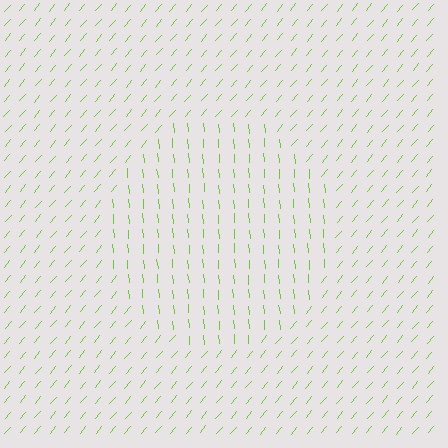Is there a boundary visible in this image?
Yes, there is a texture boundary formed by a change in line orientation.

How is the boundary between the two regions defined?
The boundary is defined purely by a change in line orientation (approximately 45 degrees difference). All lines are the same color and thickness.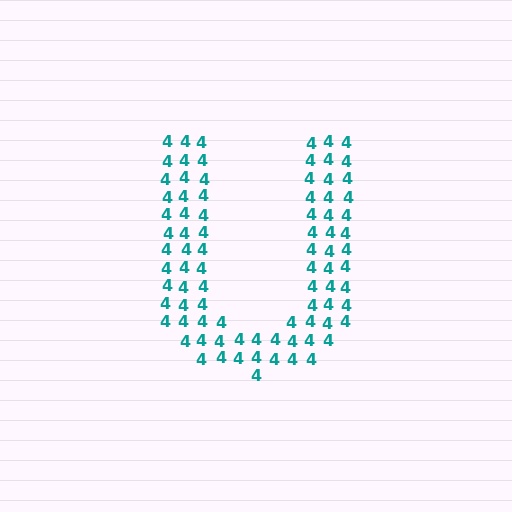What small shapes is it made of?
It is made of small digit 4's.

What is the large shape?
The large shape is the letter U.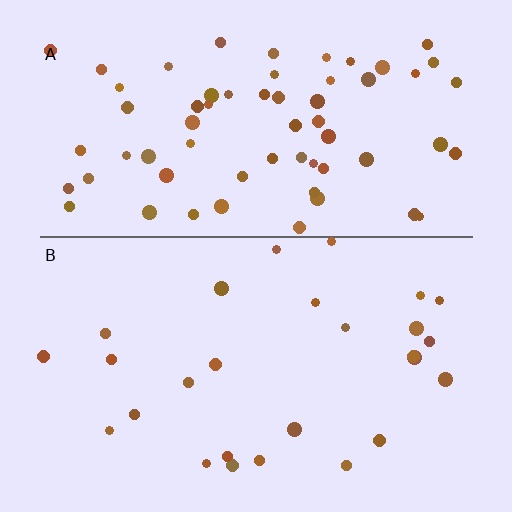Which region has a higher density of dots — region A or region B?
A (the top).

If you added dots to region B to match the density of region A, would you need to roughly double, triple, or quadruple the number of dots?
Approximately double.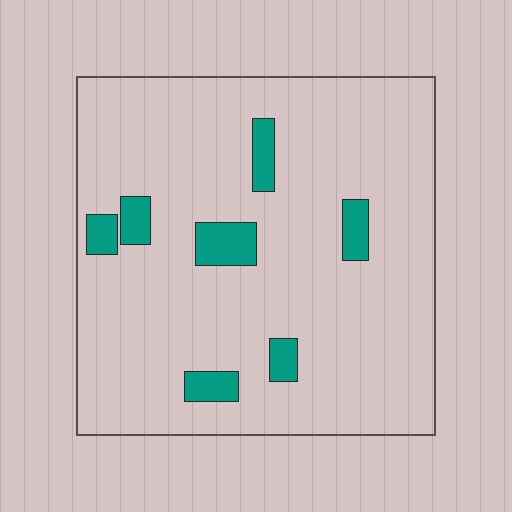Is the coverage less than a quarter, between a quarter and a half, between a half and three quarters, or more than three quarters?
Less than a quarter.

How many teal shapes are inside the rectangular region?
7.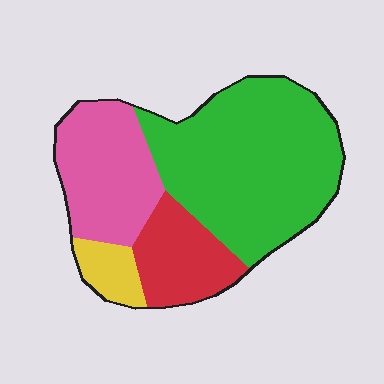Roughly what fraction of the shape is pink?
Pink covers 25% of the shape.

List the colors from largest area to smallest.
From largest to smallest: green, pink, red, yellow.